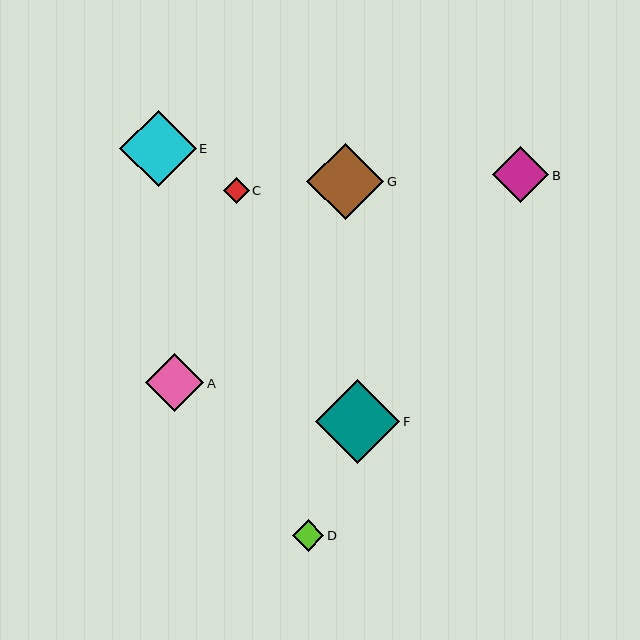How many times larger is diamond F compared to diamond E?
Diamond F is approximately 1.1 times the size of diamond E.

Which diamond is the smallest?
Diamond C is the smallest with a size of approximately 26 pixels.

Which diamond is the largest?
Diamond F is the largest with a size of approximately 84 pixels.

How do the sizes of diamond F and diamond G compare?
Diamond F and diamond G are approximately the same size.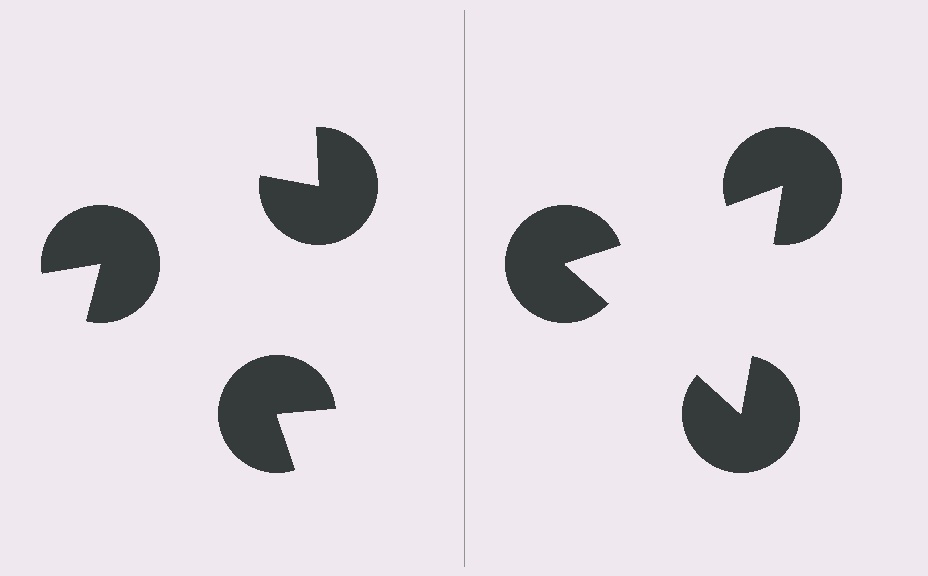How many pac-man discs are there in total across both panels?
6 — 3 on each side.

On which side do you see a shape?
An illusory triangle appears on the right side. On the left side the wedge cuts are rotated, so no coherent shape forms.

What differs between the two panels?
The pac-man discs are positioned identically on both sides; only the wedge orientations differ. On the right they align to a triangle; on the left they are misaligned.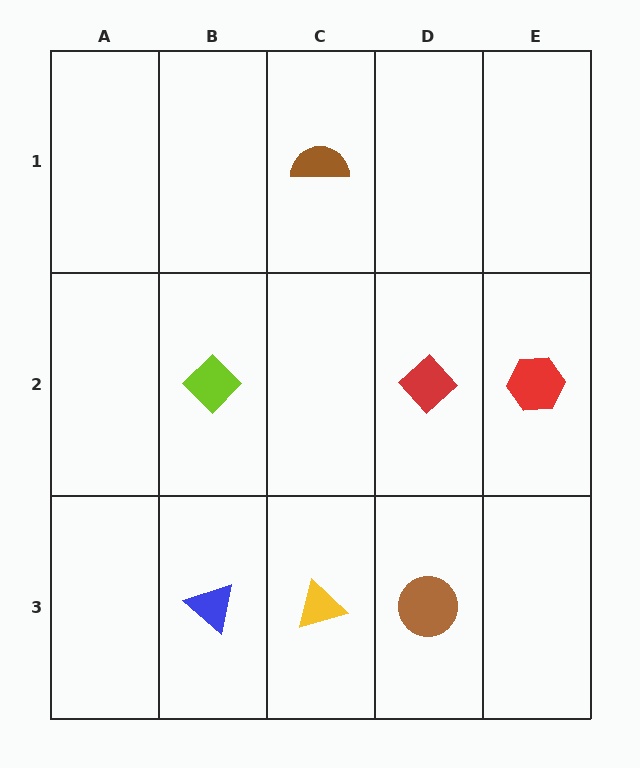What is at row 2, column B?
A lime diamond.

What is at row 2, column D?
A red diamond.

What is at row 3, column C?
A yellow triangle.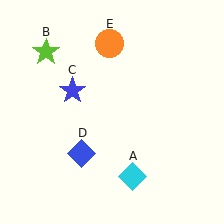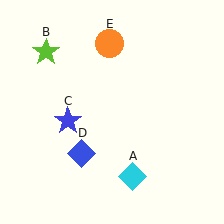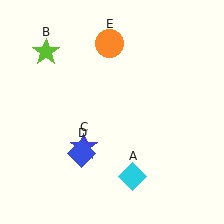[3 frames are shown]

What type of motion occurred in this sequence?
The blue star (object C) rotated counterclockwise around the center of the scene.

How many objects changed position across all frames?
1 object changed position: blue star (object C).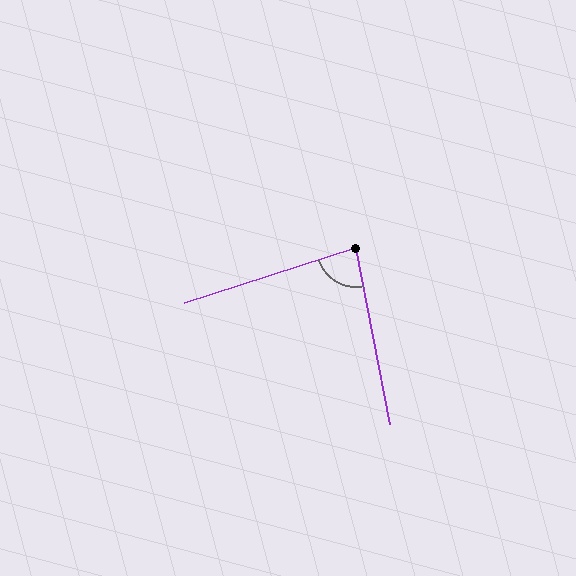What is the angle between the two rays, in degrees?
Approximately 83 degrees.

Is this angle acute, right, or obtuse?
It is acute.